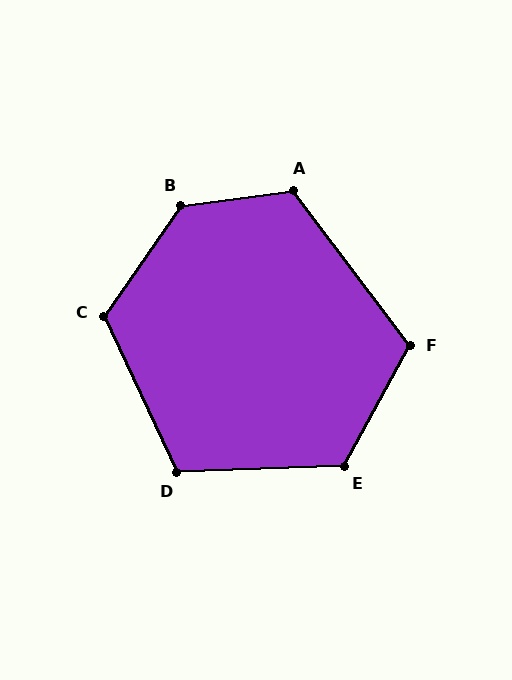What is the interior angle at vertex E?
Approximately 121 degrees (obtuse).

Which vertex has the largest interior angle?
B, at approximately 132 degrees.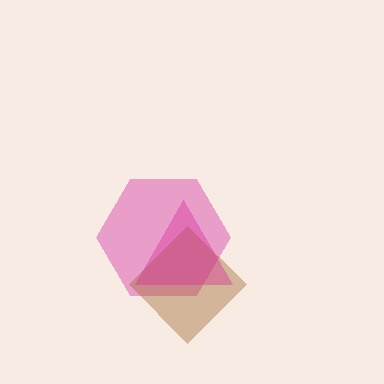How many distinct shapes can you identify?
There are 3 distinct shapes: a pink hexagon, a brown diamond, a magenta triangle.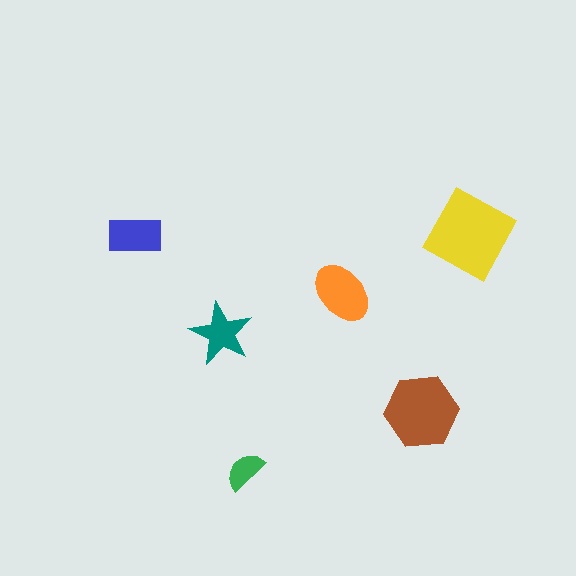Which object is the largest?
The yellow diamond.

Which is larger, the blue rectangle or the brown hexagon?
The brown hexagon.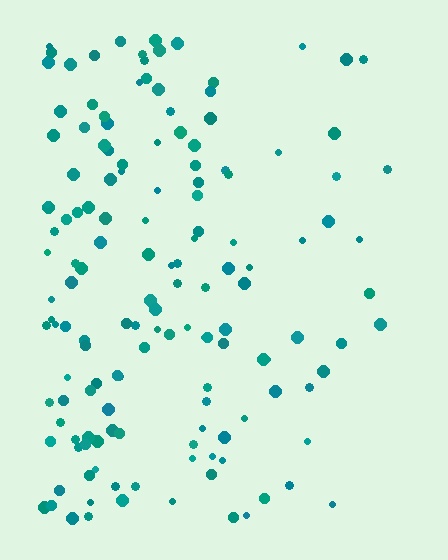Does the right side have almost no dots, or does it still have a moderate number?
Still a moderate number, just noticeably fewer than the left.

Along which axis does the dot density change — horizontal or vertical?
Horizontal.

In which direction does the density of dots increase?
From right to left, with the left side densest.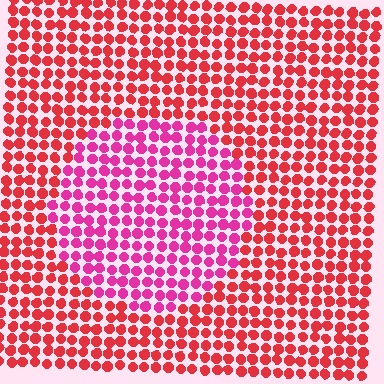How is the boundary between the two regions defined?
The boundary is defined purely by a slight shift in hue (about 35 degrees). Spacing, size, and orientation are identical on both sides.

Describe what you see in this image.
The image is filled with small red elements in a uniform arrangement. A circle-shaped region is visible where the elements are tinted to a slightly different hue, forming a subtle color boundary.